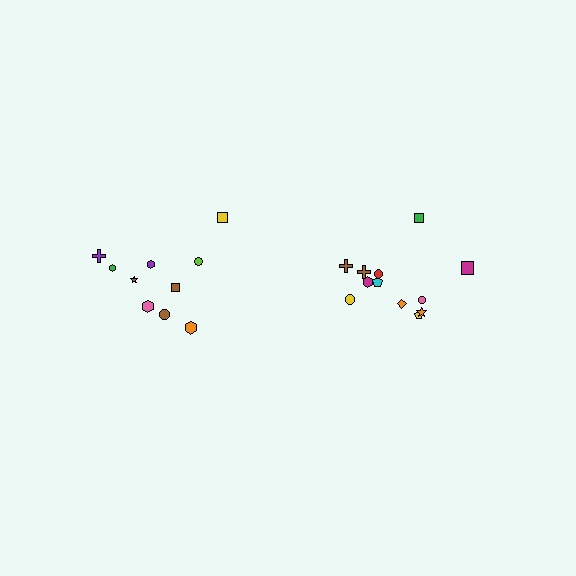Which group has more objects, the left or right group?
The right group.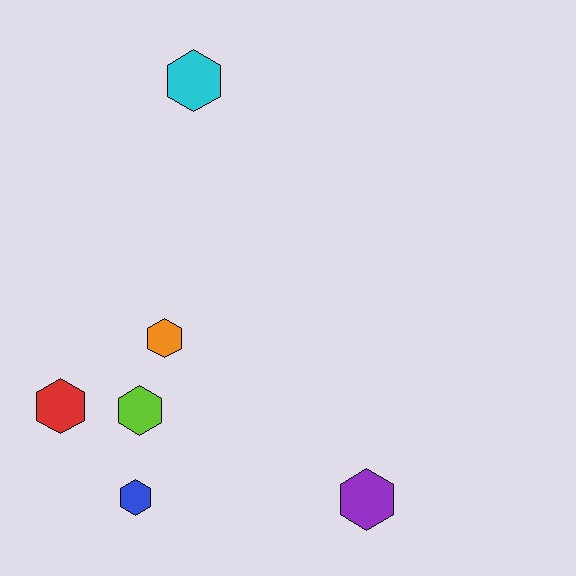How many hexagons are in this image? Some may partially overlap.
There are 6 hexagons.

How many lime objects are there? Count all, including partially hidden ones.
There is 1 lime object.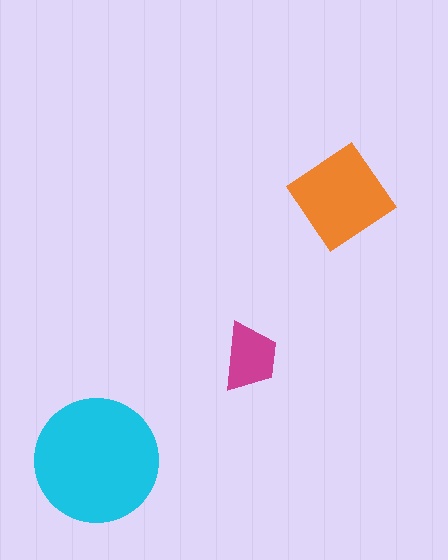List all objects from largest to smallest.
The cyan circle, the orange diamond, the magenta trapezoid.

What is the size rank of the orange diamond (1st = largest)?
2nd.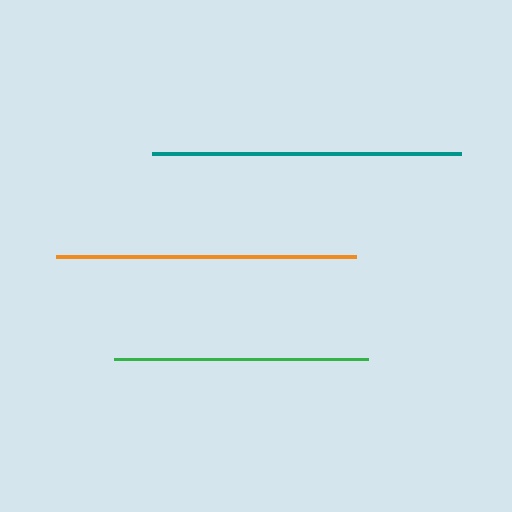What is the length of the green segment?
The green segment is approximately 254 pixels long.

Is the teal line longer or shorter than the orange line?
The teal line is longer than the orange line.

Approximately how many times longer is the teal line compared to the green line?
The teal line is approximately 1.2 times the length of the green line.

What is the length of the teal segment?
The teal segment is approximately 309 pixels long.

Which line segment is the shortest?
The green line is the shortest at approximately 254 pixels.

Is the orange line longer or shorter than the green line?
The orange line is longer than the green line.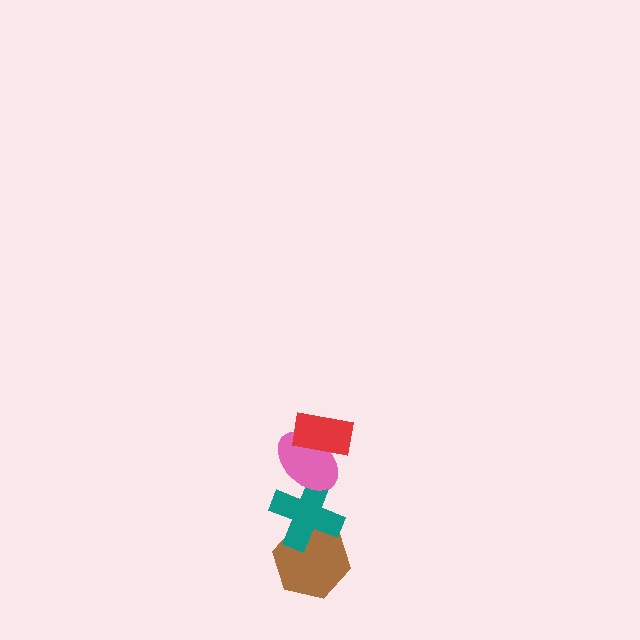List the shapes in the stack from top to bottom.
From top to bottom: the red rectangle, the pink ellipse, the teal cross, the brown hexagon.